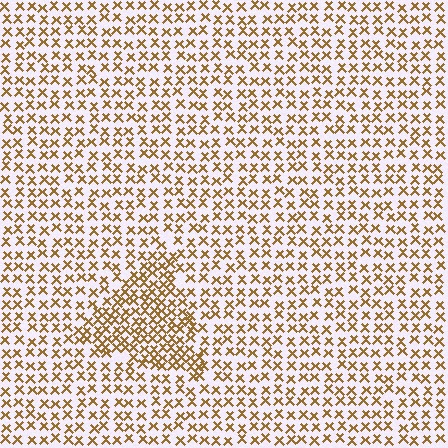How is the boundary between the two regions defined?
The boundary is defined by a change in element density (approximately 1.8x ratio). All elements are the same color, size, and shape.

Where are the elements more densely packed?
The elements are more densely packed inside the triangle boundary.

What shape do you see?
I see a triangle.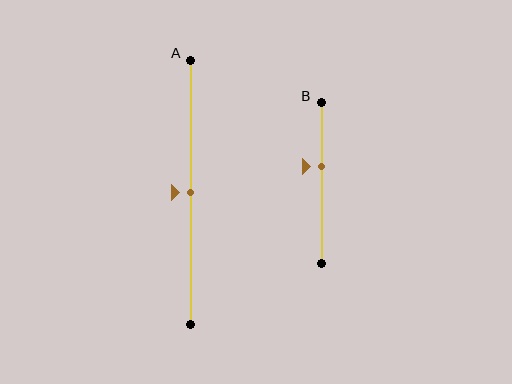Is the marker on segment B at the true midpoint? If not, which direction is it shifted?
No, the marker on segment B is shifted upward by about 10% of the segment length.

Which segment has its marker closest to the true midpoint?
Segment A has its marker closest to the true midpoint.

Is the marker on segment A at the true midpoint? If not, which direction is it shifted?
Yes, the marker on segment A is at the true midpoint.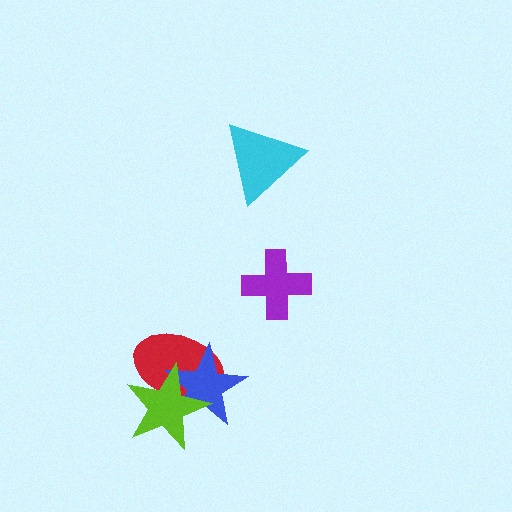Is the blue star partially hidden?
Yes, it is partially covered by another shape.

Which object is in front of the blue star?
The lime star is in front of the blue star.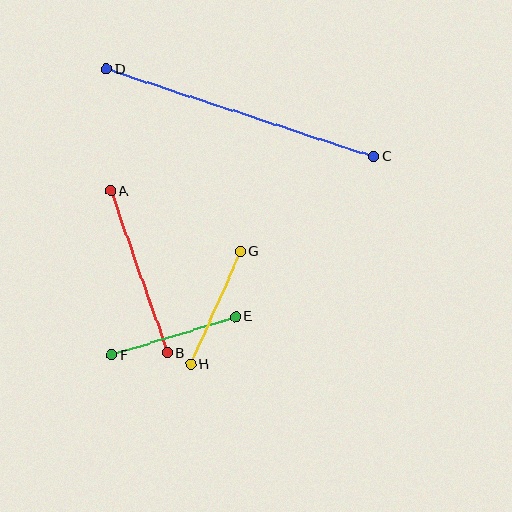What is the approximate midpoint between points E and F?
The midpoint is at approximately (174, 336) pixels.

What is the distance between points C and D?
The distance is approximately 281 pixels.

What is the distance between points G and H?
The distance is approximately 123 pixels.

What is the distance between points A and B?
The distance is approximately 171 pixels.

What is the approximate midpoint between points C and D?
The midpoint is at approximately (240, 113) pixels.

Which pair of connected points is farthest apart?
Points C and D are farthest apart.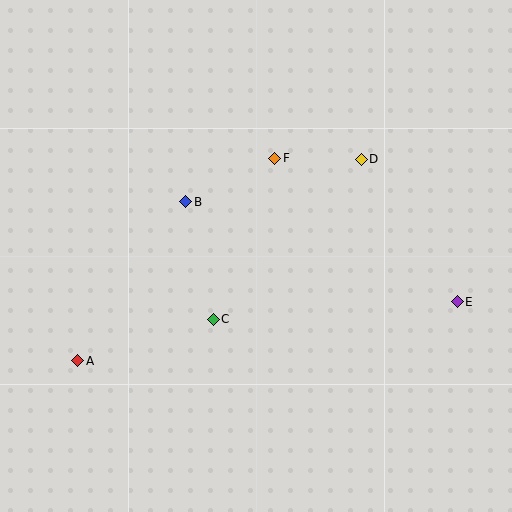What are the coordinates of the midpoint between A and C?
The midpoint between A and C is at (146, 340).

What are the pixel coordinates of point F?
Point F is at (275, 158).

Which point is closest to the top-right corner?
Point D is closest to the top-right corner.